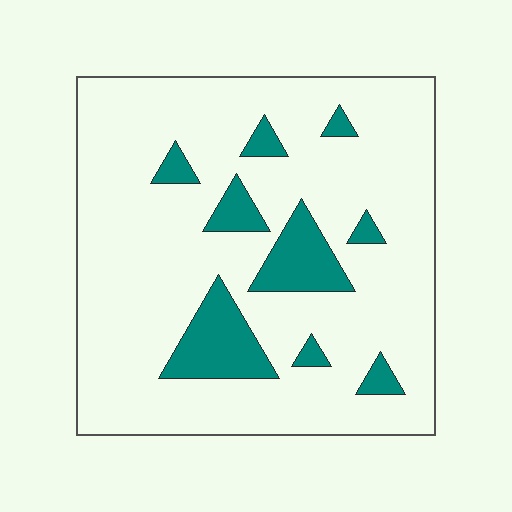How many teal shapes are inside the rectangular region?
9.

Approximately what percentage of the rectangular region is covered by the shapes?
Approximately 15%.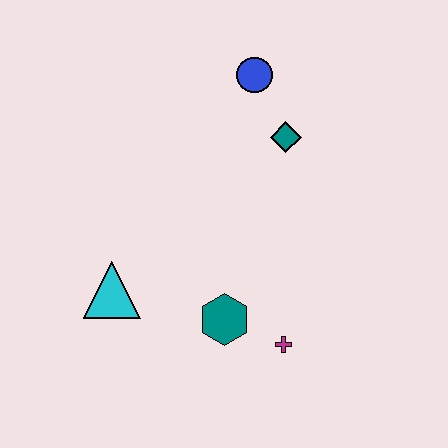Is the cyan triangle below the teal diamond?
Yes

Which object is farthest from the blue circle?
The magenta cross is farthest from the blue circle.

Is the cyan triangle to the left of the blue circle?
Yes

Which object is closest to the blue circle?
The teal diamond is closest to the blue circle.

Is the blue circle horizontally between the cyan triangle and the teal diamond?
Yes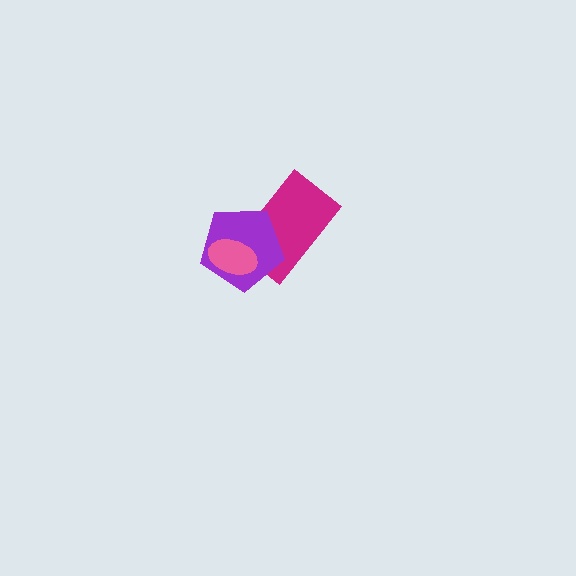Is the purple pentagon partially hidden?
Yes, it is partially covered by another shape.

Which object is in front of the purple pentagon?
The pink ellipse is in front of the purple pentagon.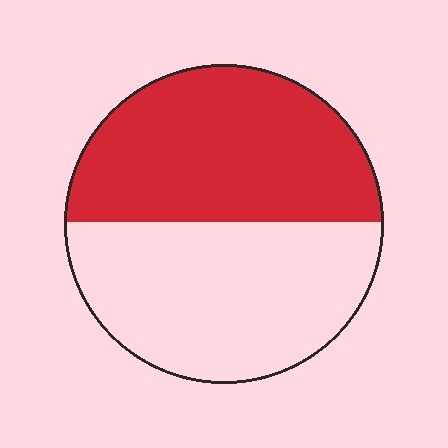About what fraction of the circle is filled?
About one half (1/2).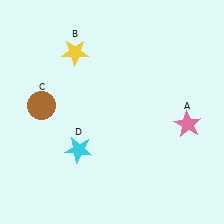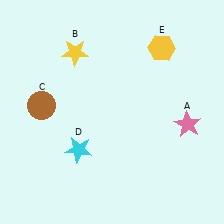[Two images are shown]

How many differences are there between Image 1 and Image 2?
There is 1 difference between the two images.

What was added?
A yellow hexagon (E) was added in Image 2.